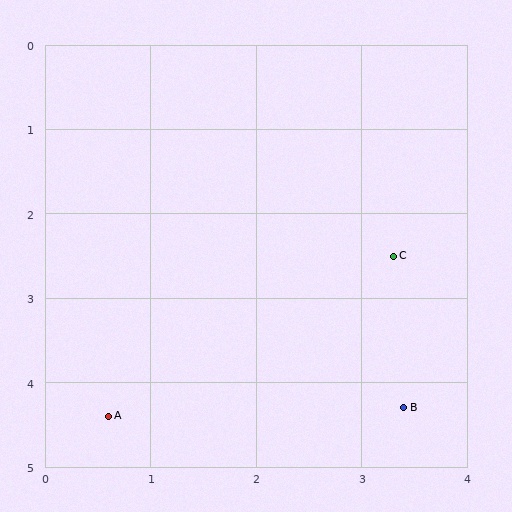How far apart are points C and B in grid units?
Points C and B are about 1.8 grid units apart.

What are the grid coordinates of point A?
Point A is at approximately (0.6, 4.4).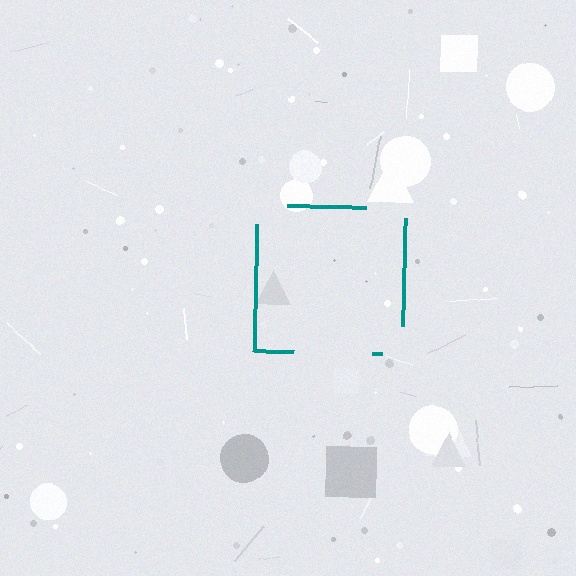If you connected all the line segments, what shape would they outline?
They would outline a square.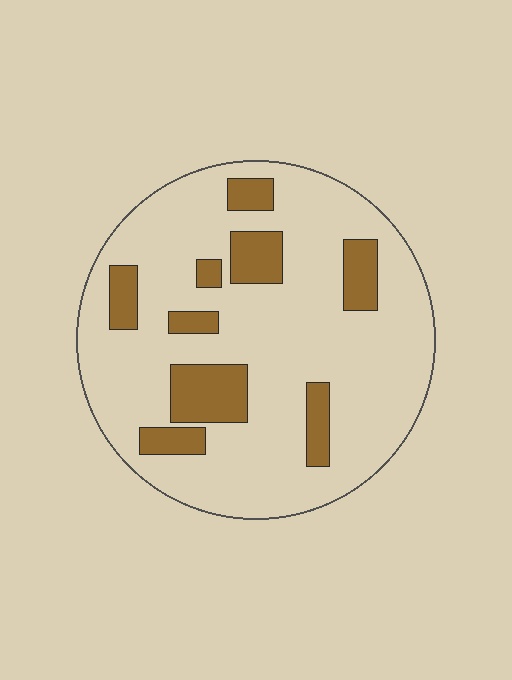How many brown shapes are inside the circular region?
9.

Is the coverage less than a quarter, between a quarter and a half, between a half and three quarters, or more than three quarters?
Less than a quarter.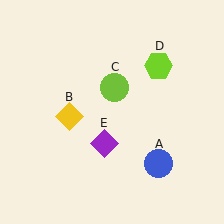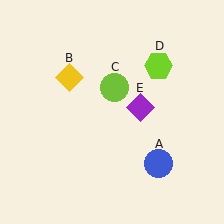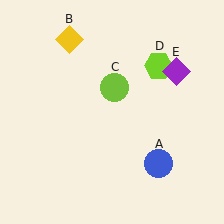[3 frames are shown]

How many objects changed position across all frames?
2 objects changed position: yellow diamond (object B), purple diamond (object E).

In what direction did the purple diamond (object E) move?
The purple diamond (object E) moved up and to the right.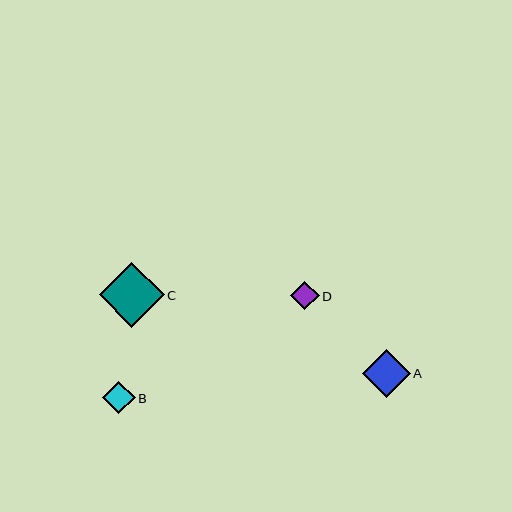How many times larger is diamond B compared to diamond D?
Diamond B is approximately 1.1 times the size of diamond D.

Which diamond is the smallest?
Diamond D is the smallest with a size of approximately 28 pixels.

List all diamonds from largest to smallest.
From largest to smallest: C, A, B, D.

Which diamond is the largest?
Diamond C is the largest with a size of approximately 65 pixels.